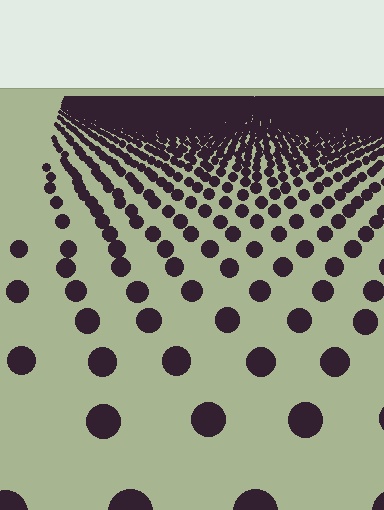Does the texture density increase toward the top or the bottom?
Density increases toward the top.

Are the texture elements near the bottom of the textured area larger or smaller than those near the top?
Larger. Near the bottom, elements are closer to the viewer and appear at a bigger on-screen size.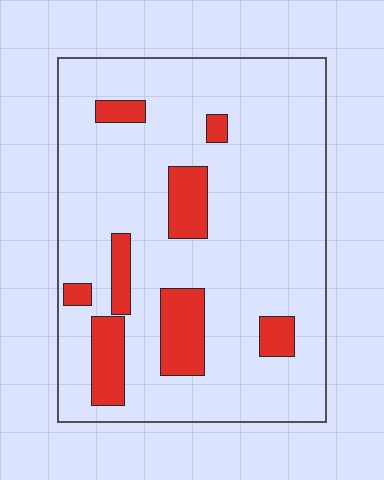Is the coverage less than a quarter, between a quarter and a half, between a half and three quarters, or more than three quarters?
Less than a quarter.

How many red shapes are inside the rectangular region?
8.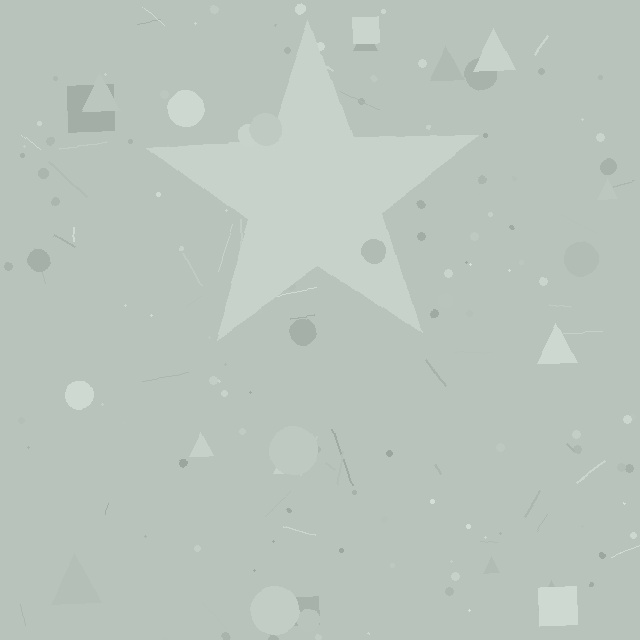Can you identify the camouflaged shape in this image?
The camouflaged shape is a star.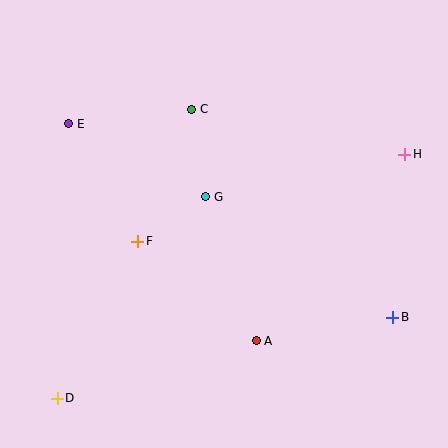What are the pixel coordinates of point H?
Point H is at (405, 154).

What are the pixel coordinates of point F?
Point F is at (138, 241).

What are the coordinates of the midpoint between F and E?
The midpoint between F and E is at (103, 182).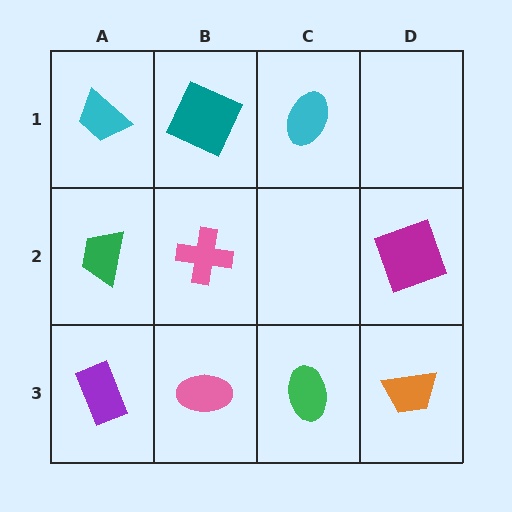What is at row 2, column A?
A green trapezoid.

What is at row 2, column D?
A magenta square.